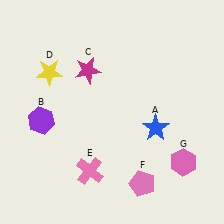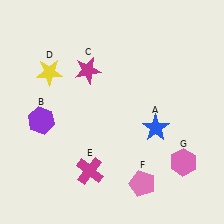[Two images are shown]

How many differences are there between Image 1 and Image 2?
There is 1 difference between the two images.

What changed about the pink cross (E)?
In Image 1, E is pink. In Image 2, it changed to magenta.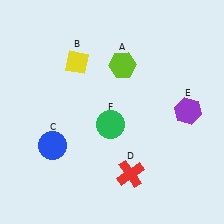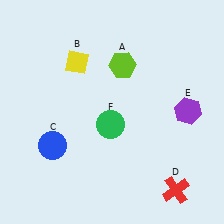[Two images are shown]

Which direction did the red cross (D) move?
The red cross (D) moved right.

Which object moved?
The red cross (D) moved right.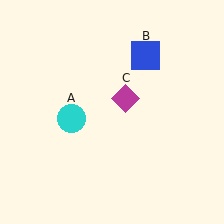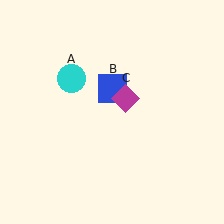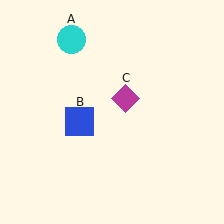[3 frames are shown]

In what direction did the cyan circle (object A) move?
The cyan circle (object A) moved up.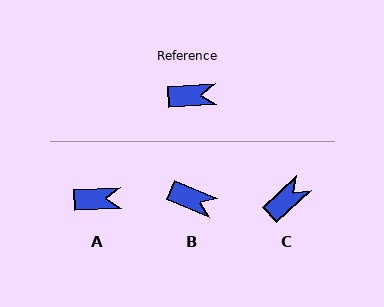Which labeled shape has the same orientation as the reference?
A.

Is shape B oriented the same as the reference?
No, it is off by about 26 degrees.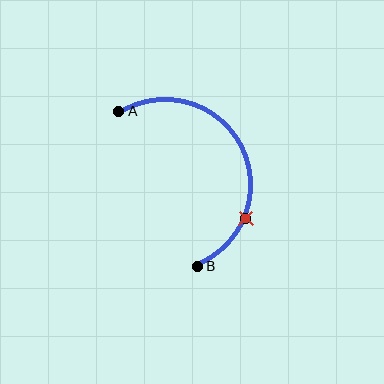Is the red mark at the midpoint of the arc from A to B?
No. The red mark lies on the arc but is closer to endpoint B. The arc midpoint would be at the point on the curve equidistant along the arc from both A and B.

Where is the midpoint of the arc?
The arc midpoint is the point on the curve farthest from the straight line joining A and B. It sits to the right of that line.